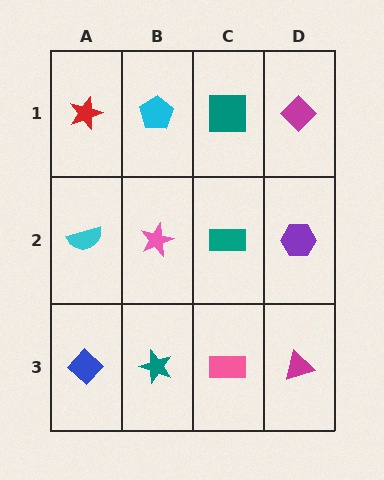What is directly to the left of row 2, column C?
A pink star.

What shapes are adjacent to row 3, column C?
A teal rectangle (row 2, column C), a teal star (row 3, column B), a magenta triangle (row 3, column D).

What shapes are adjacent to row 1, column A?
A cyan semicircle (row 2, column A), a cyan pentagon (row 1, column B).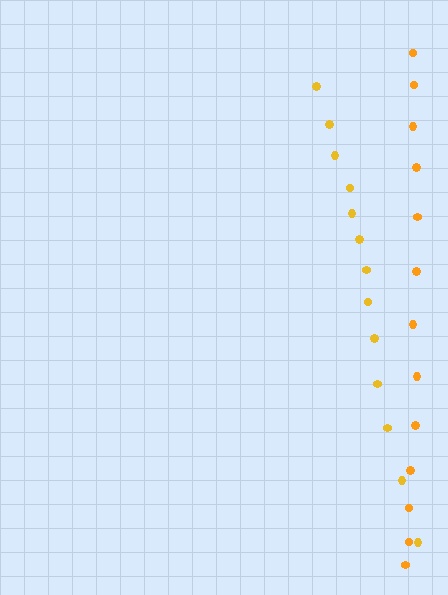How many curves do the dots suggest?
There are 2 distinct paths.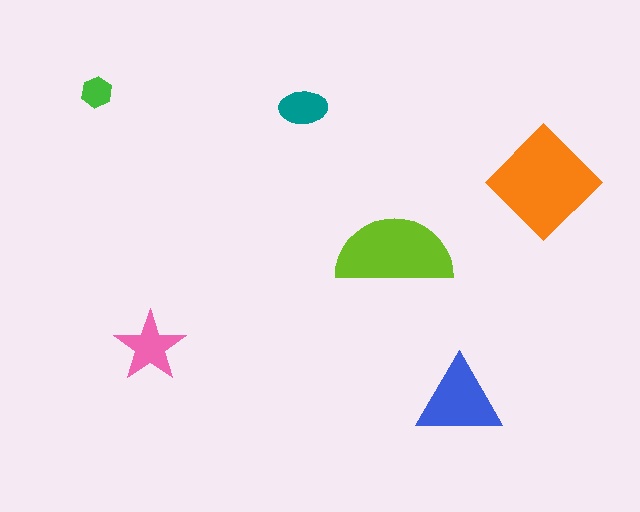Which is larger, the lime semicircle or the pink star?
The lime semicircle.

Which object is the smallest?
The green hexagon.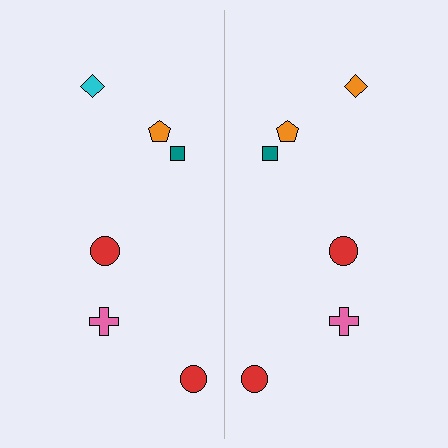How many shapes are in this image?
There are 12 shapes in this image.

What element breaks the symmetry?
The orange diamond on the right side breaks the symmetry — its mirror counterpart is cyan.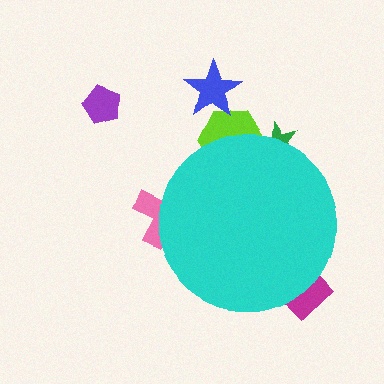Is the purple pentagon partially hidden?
No, the purple pentagon is fully visible.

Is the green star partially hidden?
Yes, the green star is partially hidden behind the cyan circle.